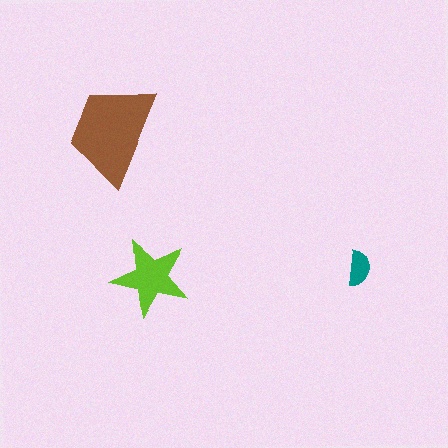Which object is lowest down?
The lime star is bottommost.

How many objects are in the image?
There are 3 objects in the image.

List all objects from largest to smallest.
The brown trapezoid, the lime star, the teal semicircle.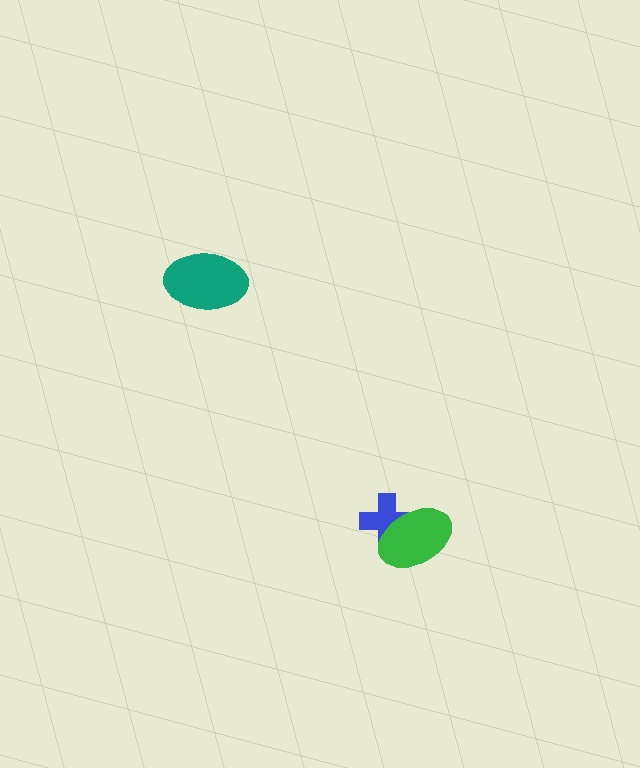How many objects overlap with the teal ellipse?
0 objects overlap with the teal ellipse.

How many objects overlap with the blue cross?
1 object overlaps with the blue cross.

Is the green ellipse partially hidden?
No, no other shape covers it.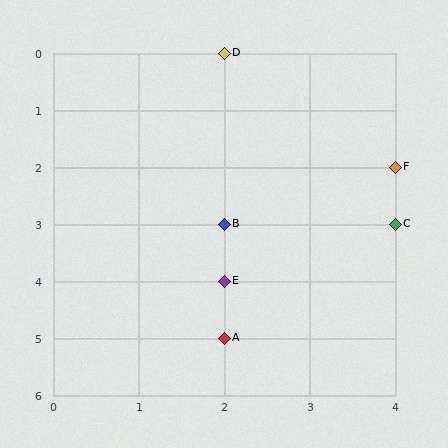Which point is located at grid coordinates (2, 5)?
Point A is at (2, 5).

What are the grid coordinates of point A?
Point A is at grid coordinates (2, 5).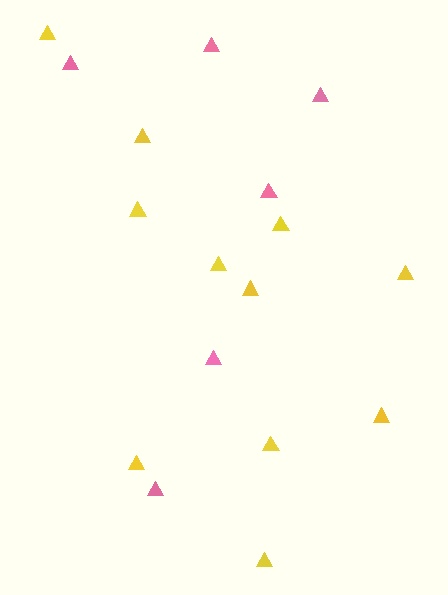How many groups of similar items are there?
There are 2 groups: one group of yellow triangles (11) and one group of pink triangles (6).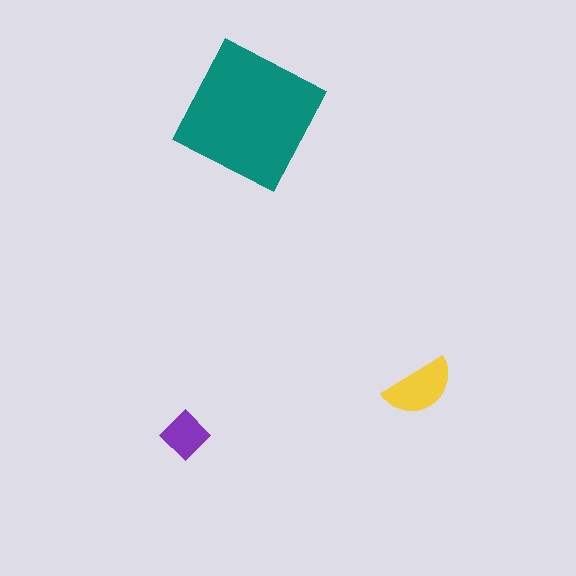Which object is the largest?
The teal square.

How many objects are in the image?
There are 3 objects in the image.